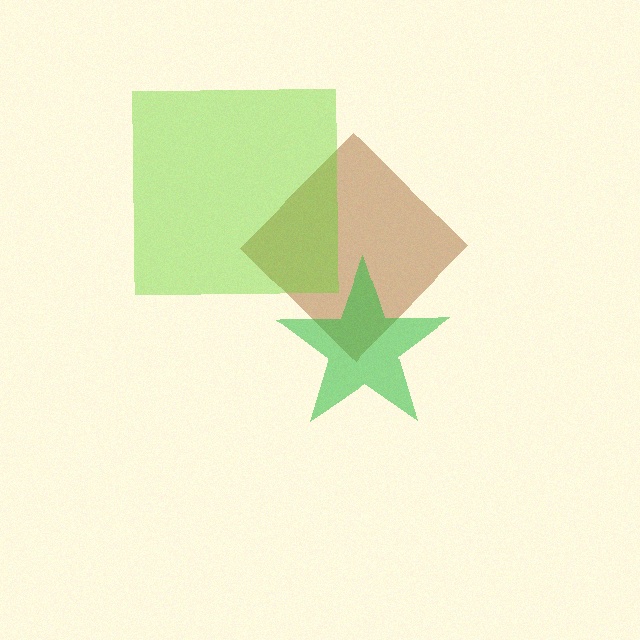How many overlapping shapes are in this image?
There are 3 overlapping shapes in the image.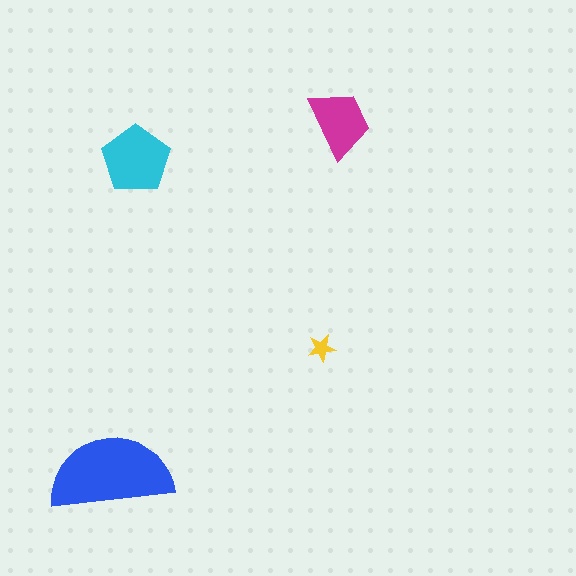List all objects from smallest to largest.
The yellow star, the magenta trapezoid, the cyan pentagon, the blue semicircle.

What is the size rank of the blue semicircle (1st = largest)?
1st.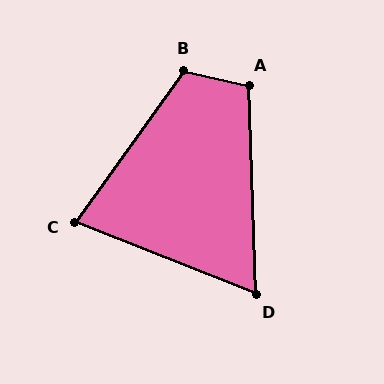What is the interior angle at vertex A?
Approximately 104 degrees (obtuse).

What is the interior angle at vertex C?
Approximately 76 degrees (acute).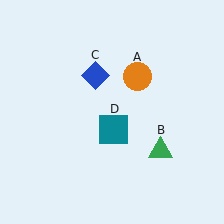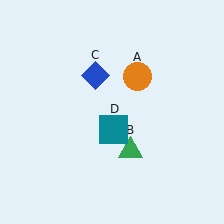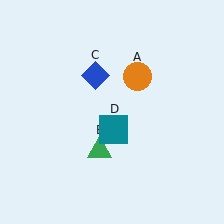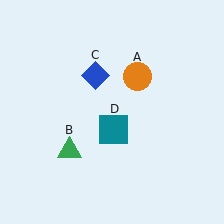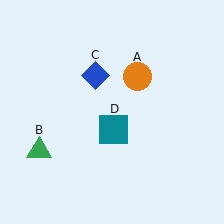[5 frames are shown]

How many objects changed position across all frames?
1 object changed position: green triangle (object B).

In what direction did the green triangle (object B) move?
The green triangle (object B) moved left.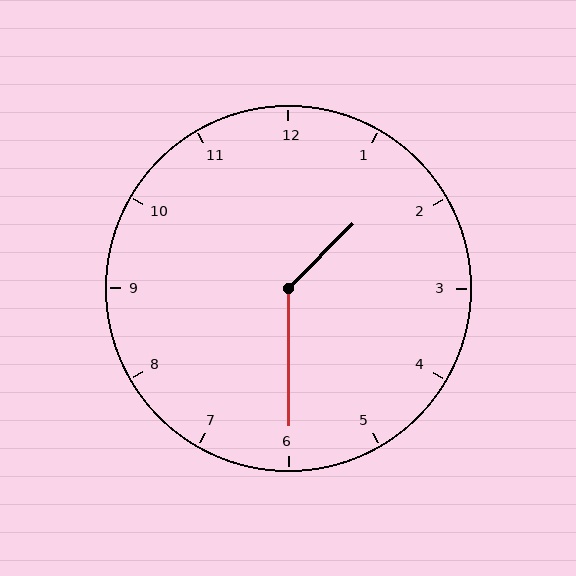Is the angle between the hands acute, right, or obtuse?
It is obtuse.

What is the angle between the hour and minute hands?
Approximately 135 degrees.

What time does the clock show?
1:30.